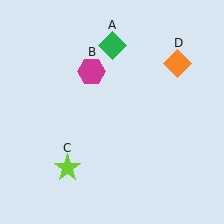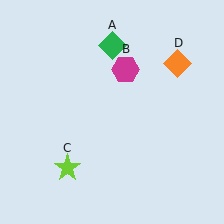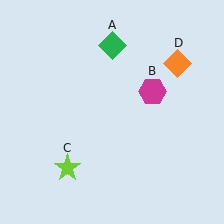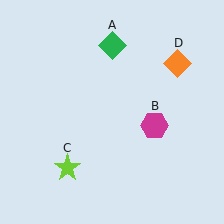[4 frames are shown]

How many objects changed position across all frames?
1 object changed position: magenta hexagon (object B).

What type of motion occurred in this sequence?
The magenta hexagon (object B) rotated clockwise around the center of the scene.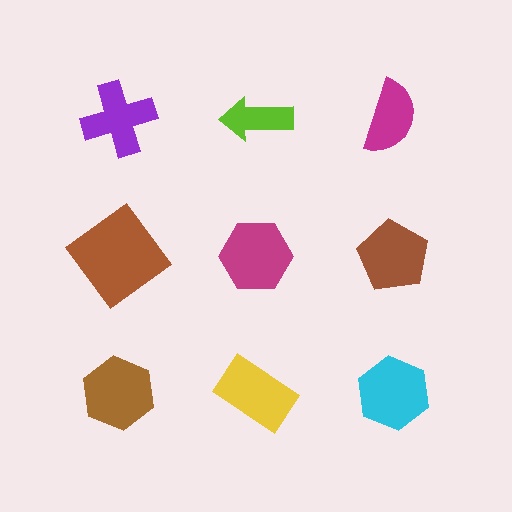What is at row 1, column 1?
A purple cross.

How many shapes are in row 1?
3 shapes.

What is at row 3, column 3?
A cyan hexagon.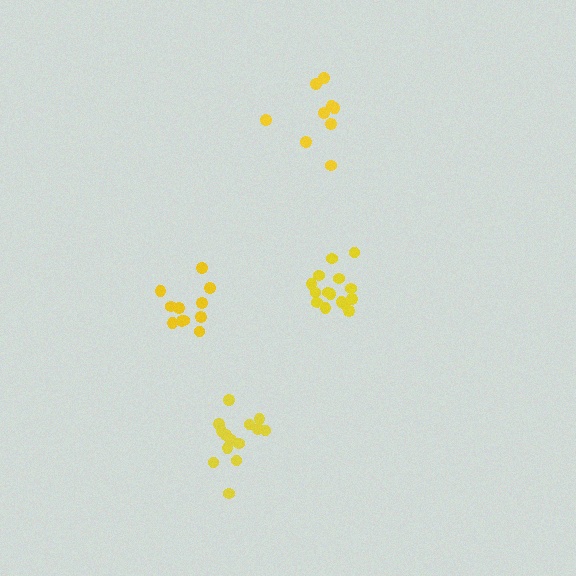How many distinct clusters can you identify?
There are 4 distinct clusters.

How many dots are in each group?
Group 1: 9 dots, Group 2: 11 dots, Group 3: 14 dots, Group 4: 15 dots (49 total).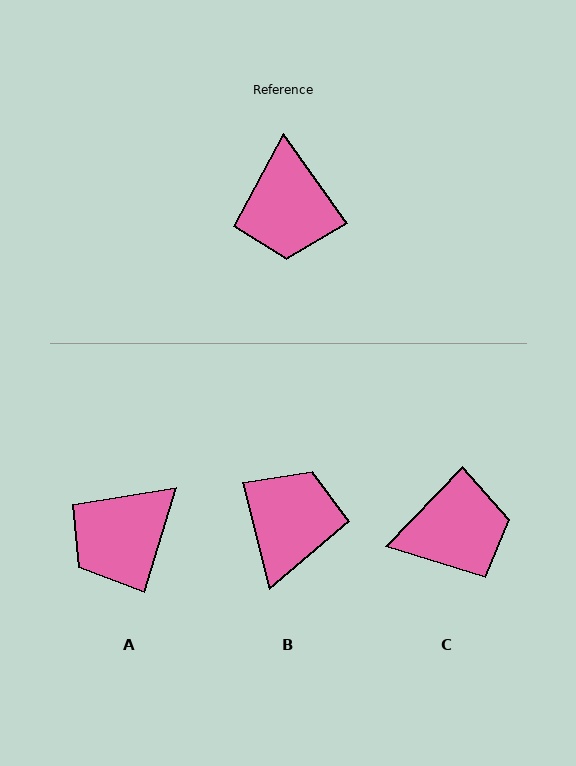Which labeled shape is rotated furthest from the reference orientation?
B, about 158 degrees away.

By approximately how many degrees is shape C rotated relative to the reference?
Approximately 101 degrees counter-clockwise.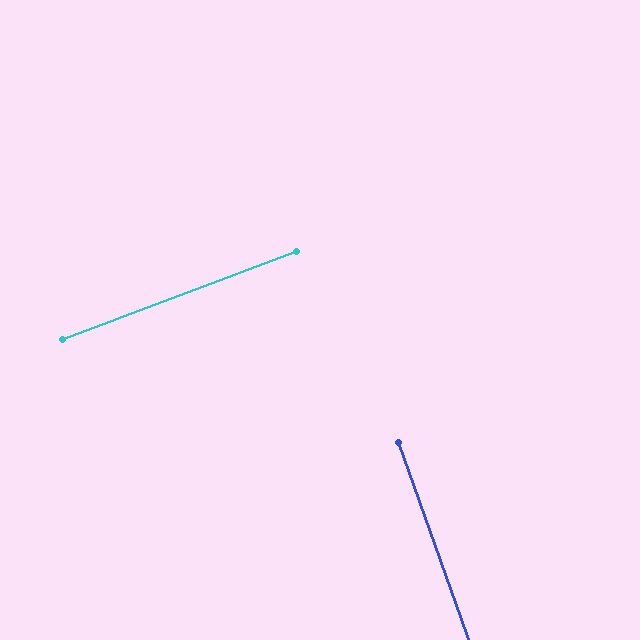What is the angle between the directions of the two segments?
Approximately 89 degrees.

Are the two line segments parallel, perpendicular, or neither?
Perpendicular — they meet at approximately 89°.